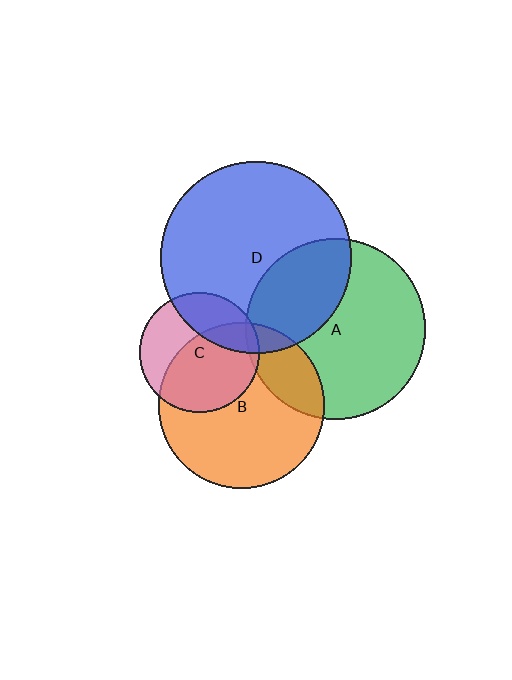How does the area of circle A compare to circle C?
Approximately 2.3 times.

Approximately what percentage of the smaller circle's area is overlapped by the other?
Approximately 10%.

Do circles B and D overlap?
Yes.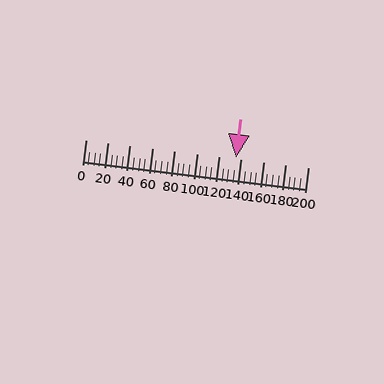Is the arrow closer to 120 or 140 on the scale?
The arrow is closer to 140.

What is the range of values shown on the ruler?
The ruler shows values from 0 to 200.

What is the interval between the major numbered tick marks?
The major tick marks are spaced 20 units apart.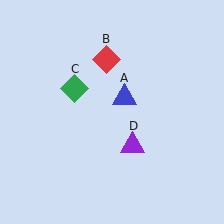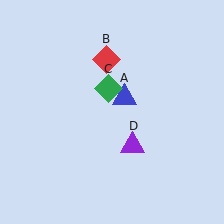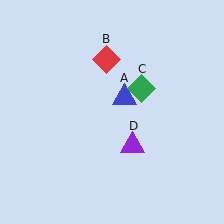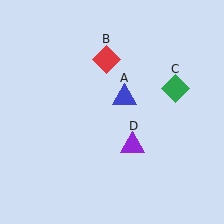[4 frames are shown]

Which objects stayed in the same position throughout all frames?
Blue triangle (object A) and red diamond (object B) and purple triangle (object D) remained stationary.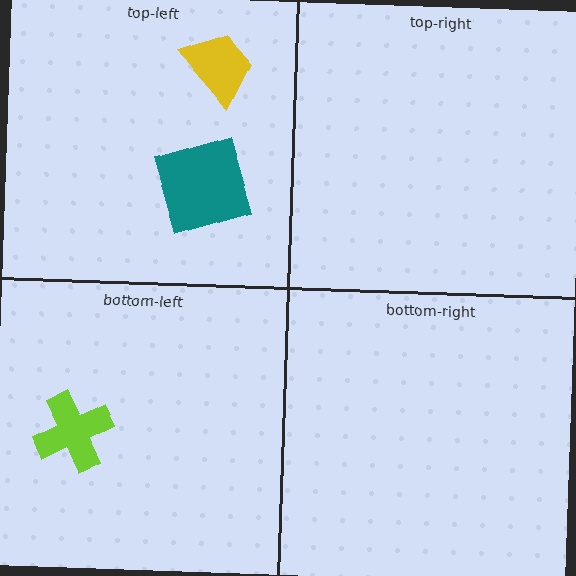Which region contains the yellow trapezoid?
The top-left region.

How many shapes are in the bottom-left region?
1.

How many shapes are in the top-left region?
2.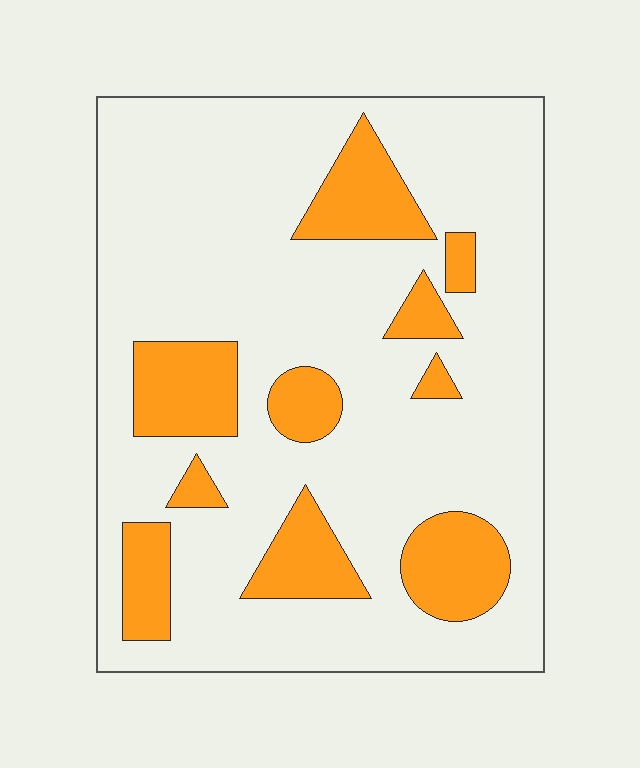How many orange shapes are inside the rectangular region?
10.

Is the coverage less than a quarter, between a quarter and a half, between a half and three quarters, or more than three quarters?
Less than a quarter.